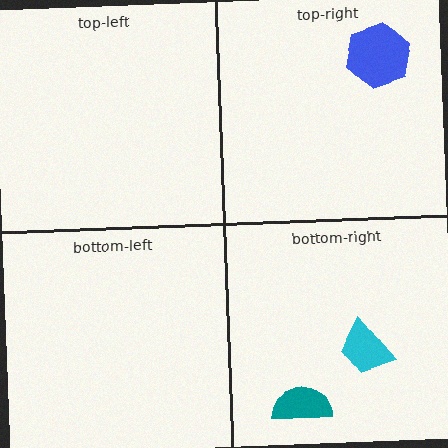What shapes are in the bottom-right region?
The teal semicircle, the cyan trapezoid.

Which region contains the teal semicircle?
The bottom-right region.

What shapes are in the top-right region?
The blue hexagon.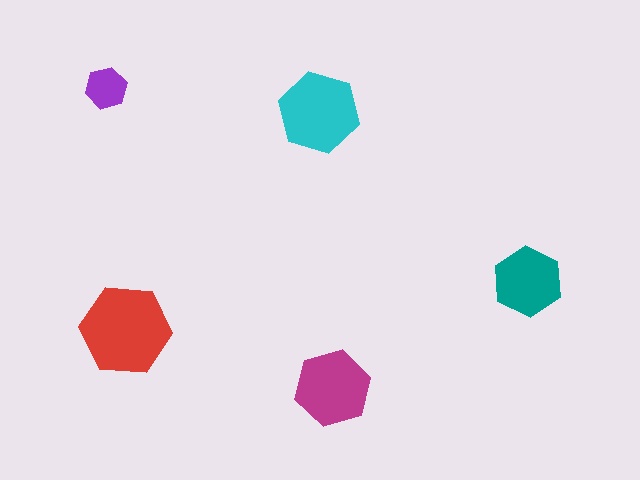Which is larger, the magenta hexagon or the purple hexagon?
The magenta one.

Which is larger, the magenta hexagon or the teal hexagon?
The magenta one.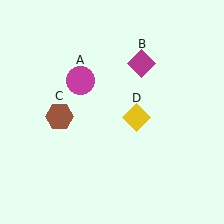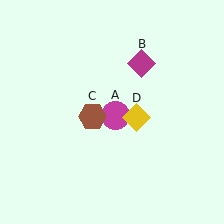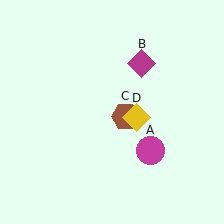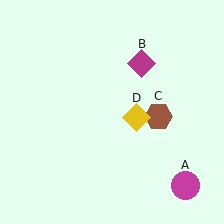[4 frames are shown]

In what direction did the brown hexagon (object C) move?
The brown hexagon (object C) moved right.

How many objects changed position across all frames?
2 objects changed position: magenta circle (object A), brown hexagon (object C).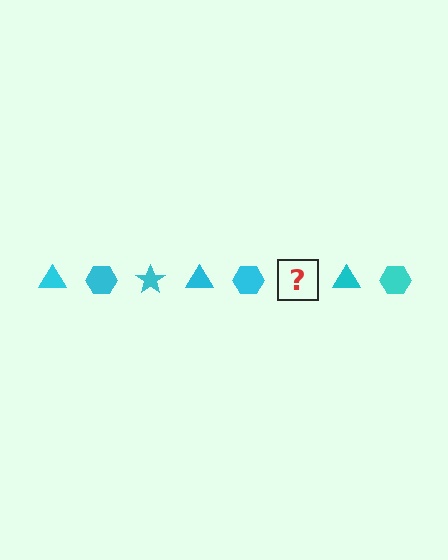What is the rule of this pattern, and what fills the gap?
The rule is that the pattern cycles through triangle, hexagon, star shapes in cyan. The gap should be filled with a cyan star.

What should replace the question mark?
The question mark should be replaced with a cyan star.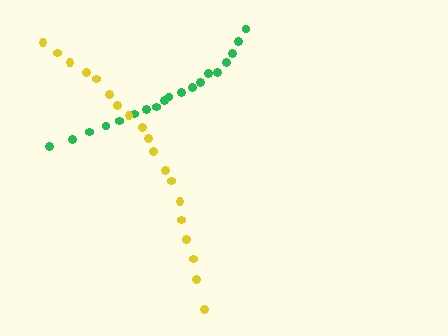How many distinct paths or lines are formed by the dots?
There are 2 distinct paths.